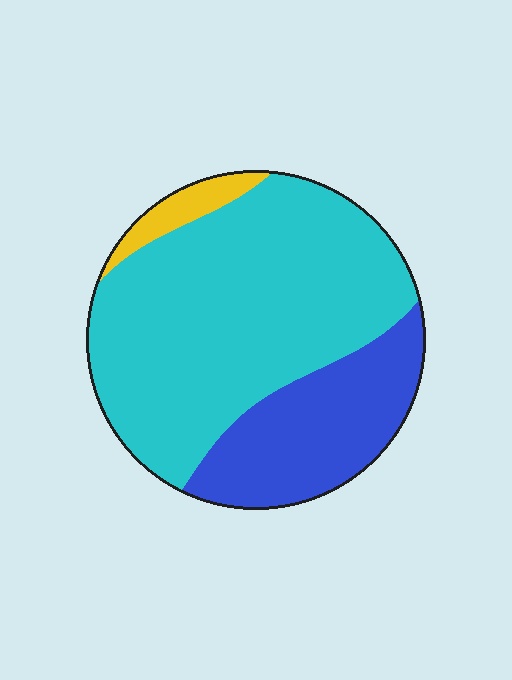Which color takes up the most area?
Cyan, at roughly 65%.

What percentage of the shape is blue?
Blue covers roughly 25% of the shape.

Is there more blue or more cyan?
Cyan.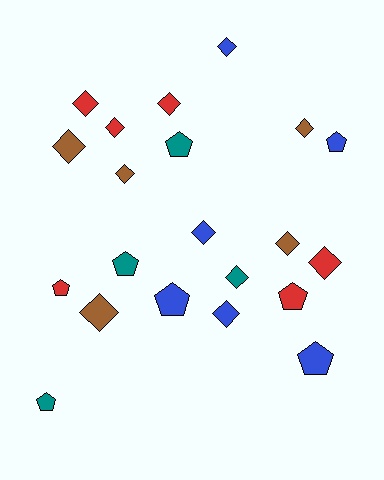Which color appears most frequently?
Red, with 6 objects.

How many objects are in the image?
There are 21 objects.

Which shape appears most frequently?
Diamond, with 13 objects.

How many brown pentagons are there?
There are no brown pentagons.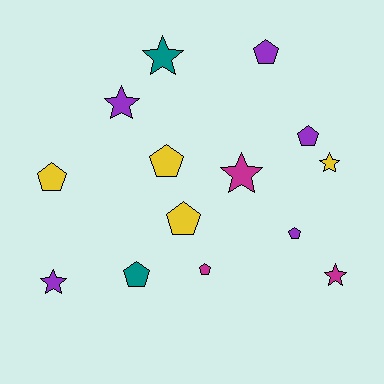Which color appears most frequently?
Purple, with 5 objects.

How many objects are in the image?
There are 14 objects.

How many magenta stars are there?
There are 2 magenta stars.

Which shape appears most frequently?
Pentagon, with 8 objects.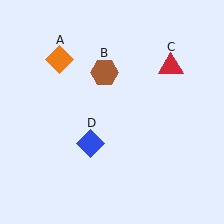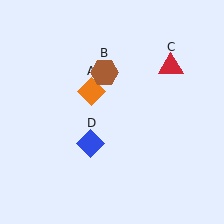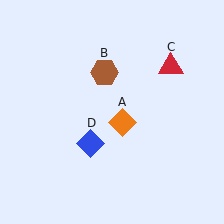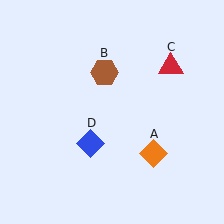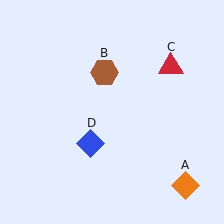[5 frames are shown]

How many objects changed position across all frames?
1 object changed position: orange diamond (object A).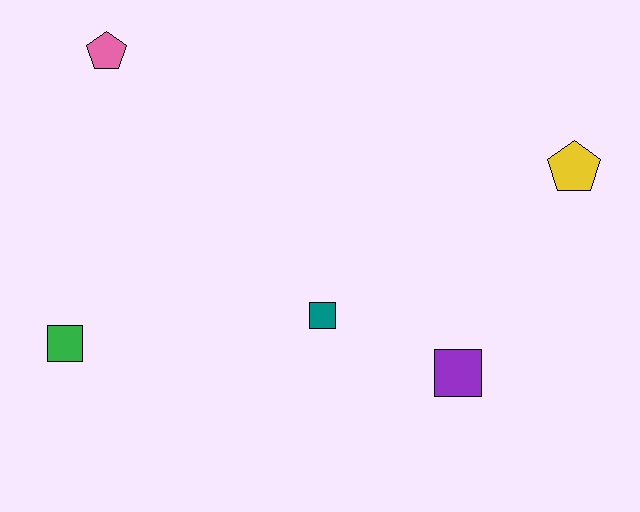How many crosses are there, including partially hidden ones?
There are no crosses.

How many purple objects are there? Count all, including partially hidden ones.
There is 1 purple object.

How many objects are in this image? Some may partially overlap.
There are 5 objects.